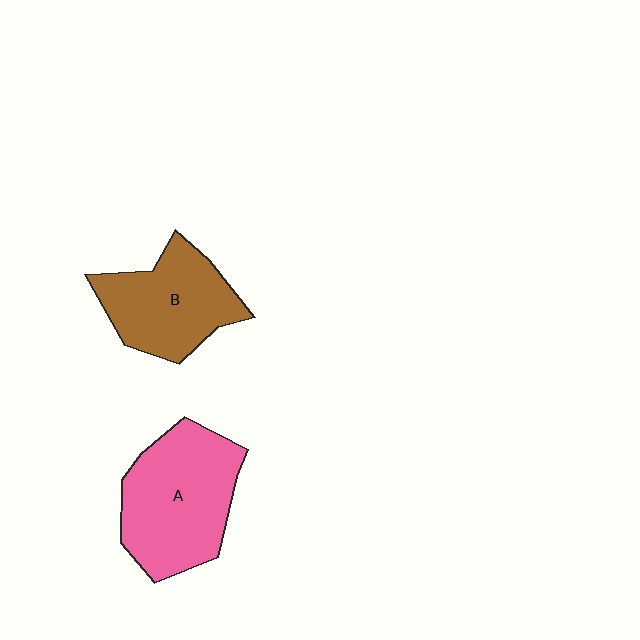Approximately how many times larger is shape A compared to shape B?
Approximately 1.2 times.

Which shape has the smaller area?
Shape B (brown).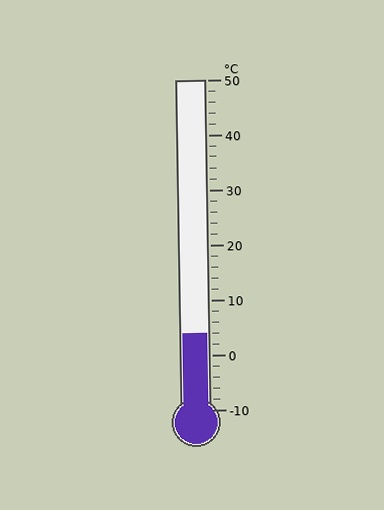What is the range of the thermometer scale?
The thermometer scale ranges from -10°C to 50°C.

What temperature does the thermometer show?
The thermometer shows approximately 4°C.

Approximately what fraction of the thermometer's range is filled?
The thermometer is filled to approximately 25% of its range.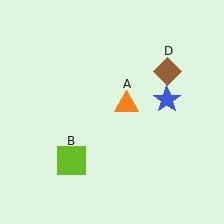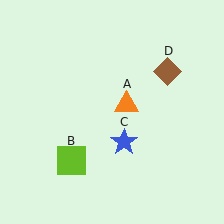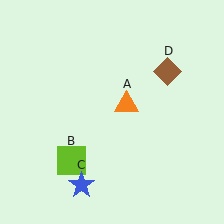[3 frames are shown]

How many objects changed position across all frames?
1 object changed position: blue star (object C).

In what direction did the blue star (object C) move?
The blue star (object C) moved down and to the left.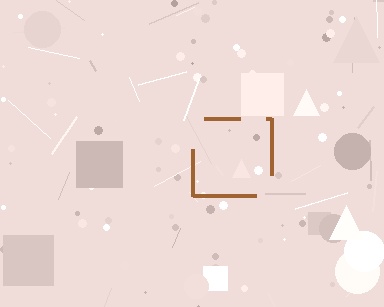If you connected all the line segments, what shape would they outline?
They would outline a square.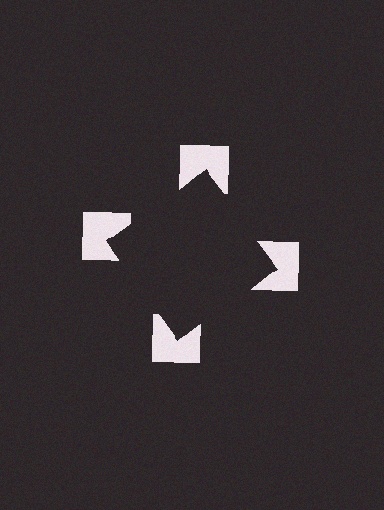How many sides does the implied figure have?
4 sides.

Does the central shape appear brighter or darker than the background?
It typically appears slightly darker than the background, even though no actual brightness change is drawn.